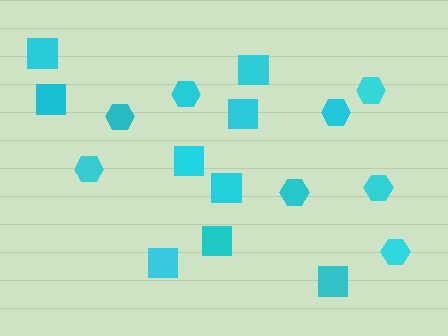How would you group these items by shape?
There are 2 groups: one group of hexagons (8) and one group of squares (9).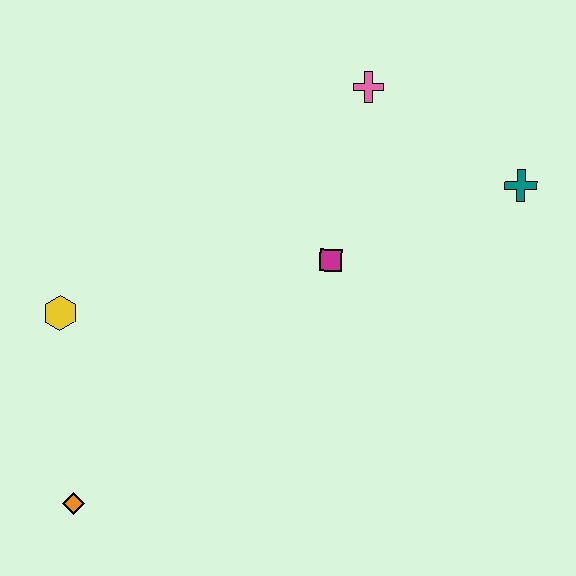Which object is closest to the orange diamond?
The yellow hexagon is closest to the orange diamond.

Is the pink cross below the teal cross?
No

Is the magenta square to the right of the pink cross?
No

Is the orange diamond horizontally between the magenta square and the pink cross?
No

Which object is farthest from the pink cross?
The orange diamond is farthest from the pink cross.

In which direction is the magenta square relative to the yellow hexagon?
The magenta square is to the right of the yellow hexagon.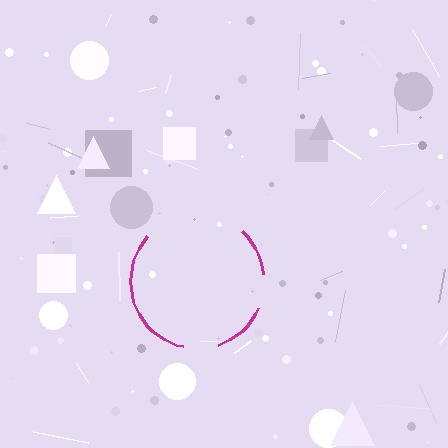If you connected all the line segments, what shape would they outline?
They would outline a circle.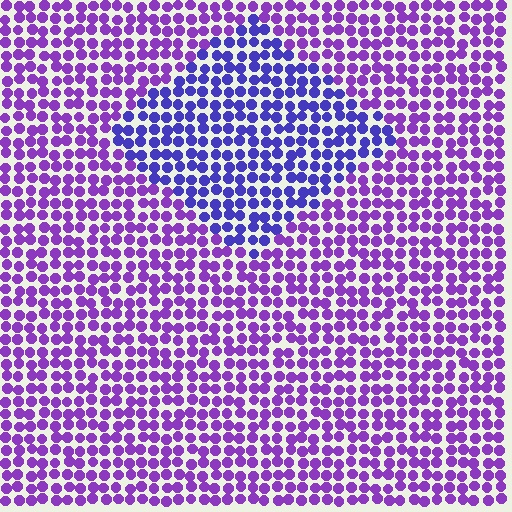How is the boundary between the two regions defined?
The boundary is defined purely by a slight shift in hue (about 32 degrees). Spacing, size, and orientation are identical on both sides.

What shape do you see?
I see a diamond.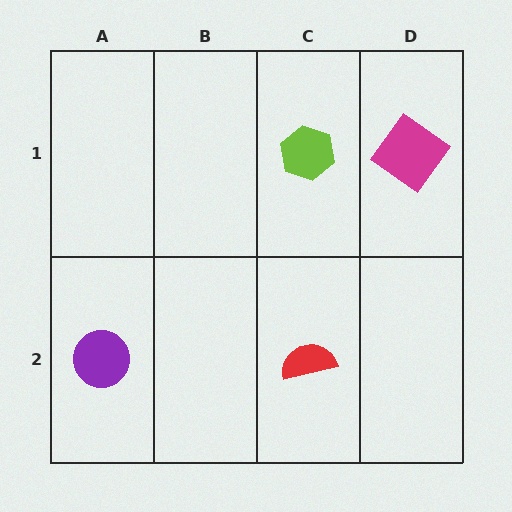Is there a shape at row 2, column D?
No, that cell is empty.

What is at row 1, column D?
A magenta diamond.